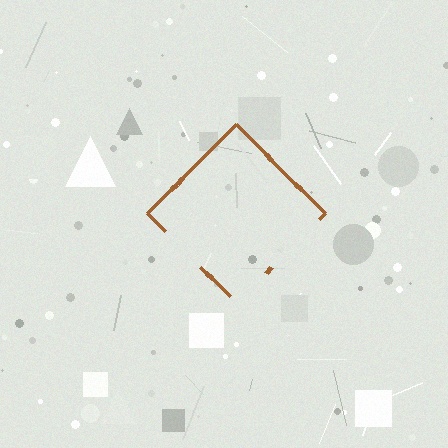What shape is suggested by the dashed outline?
The dashed outline suggests a diamond.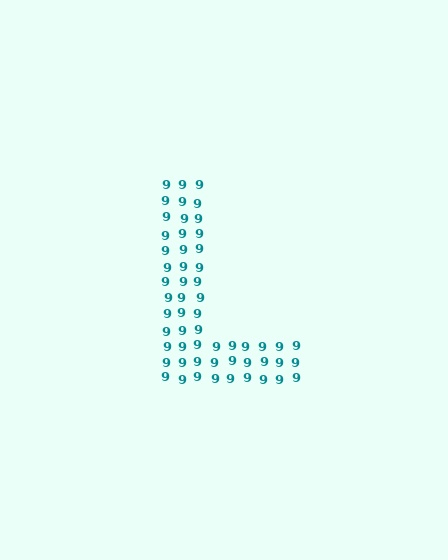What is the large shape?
The large shape is the letter L.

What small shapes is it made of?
It is made of small digit 9's.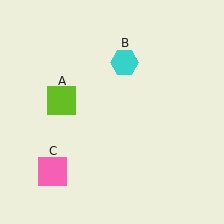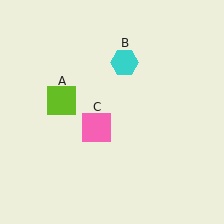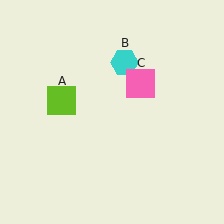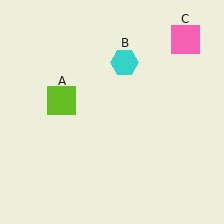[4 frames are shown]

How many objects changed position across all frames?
1 object changed position: pink square (object C).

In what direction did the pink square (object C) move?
The pink square (object C) moved up and to the right.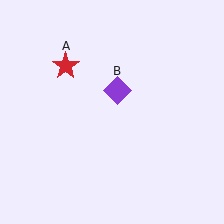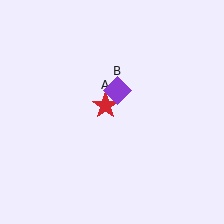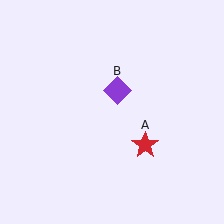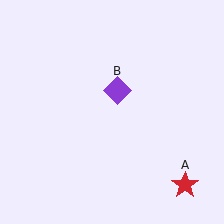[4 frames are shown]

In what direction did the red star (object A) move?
The red star (object A) moved down and to the right.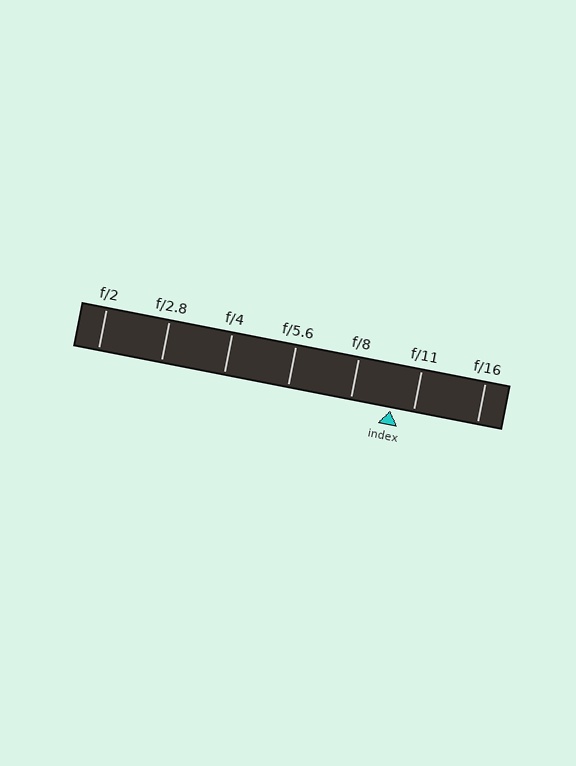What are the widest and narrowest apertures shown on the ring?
The widest aperture shown is f/2 and the narrowest is f/16.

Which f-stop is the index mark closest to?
The index mark is closest to f/11.